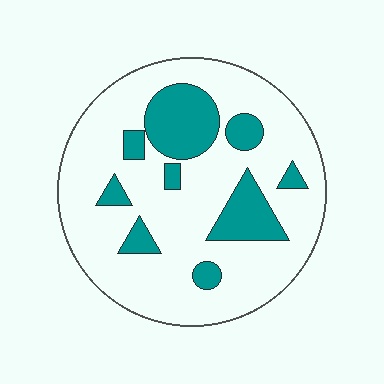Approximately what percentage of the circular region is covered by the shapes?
Approximately 20%.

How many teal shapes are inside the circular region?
9.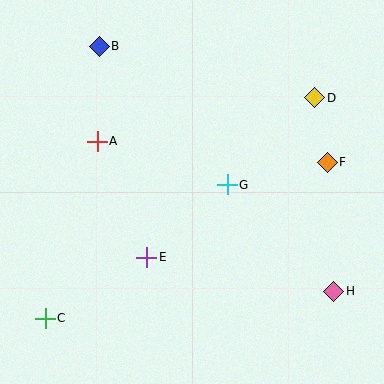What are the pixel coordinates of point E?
Point E is at (147, 257).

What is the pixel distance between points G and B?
The distance between G and B is 189 pixels.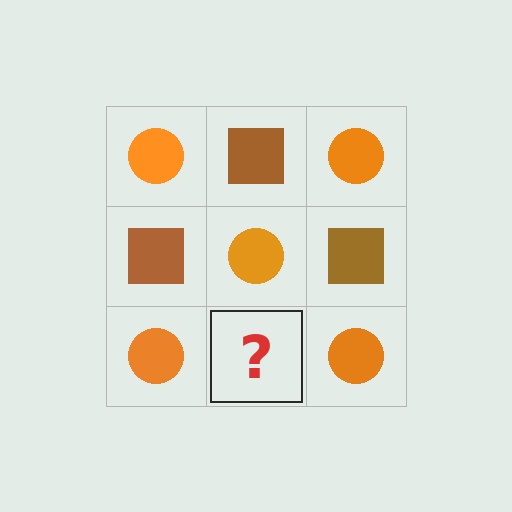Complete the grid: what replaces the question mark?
The question mark should be replaced with a brown square.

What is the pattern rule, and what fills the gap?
The rule is that it alternates orange circle and brown square in a checkerboard pattern. The gap should be filled with a brown square.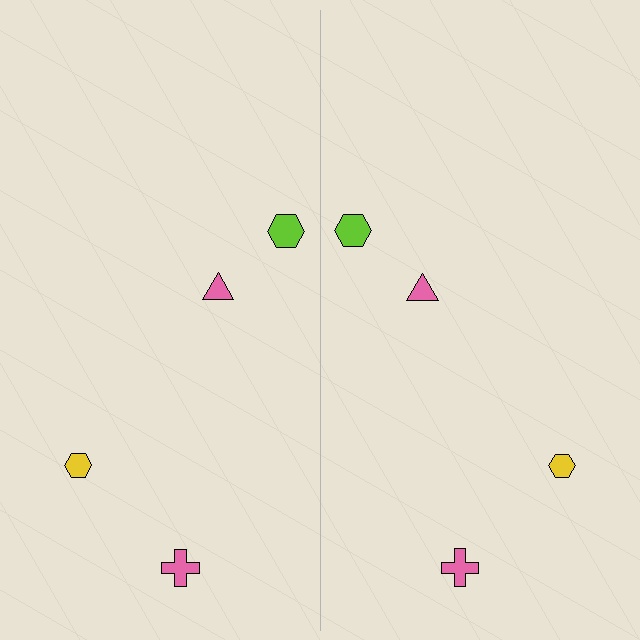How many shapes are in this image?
There are 8 shapes in this image.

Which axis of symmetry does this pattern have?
The pattern has a vertical axis of symmetry running through the center of the image.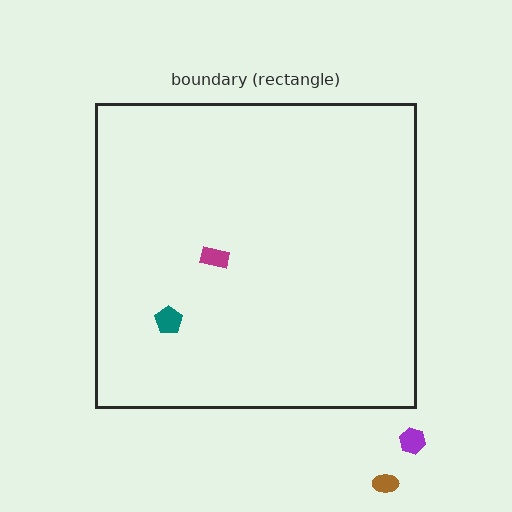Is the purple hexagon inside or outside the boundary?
Outside.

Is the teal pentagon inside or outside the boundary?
Inside.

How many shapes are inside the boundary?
2 inside, 2 outside.